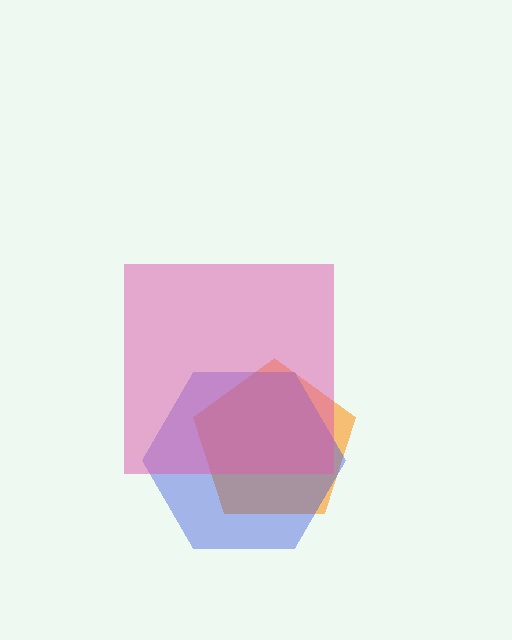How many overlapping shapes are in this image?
There are 3 overlapping shapes in the image.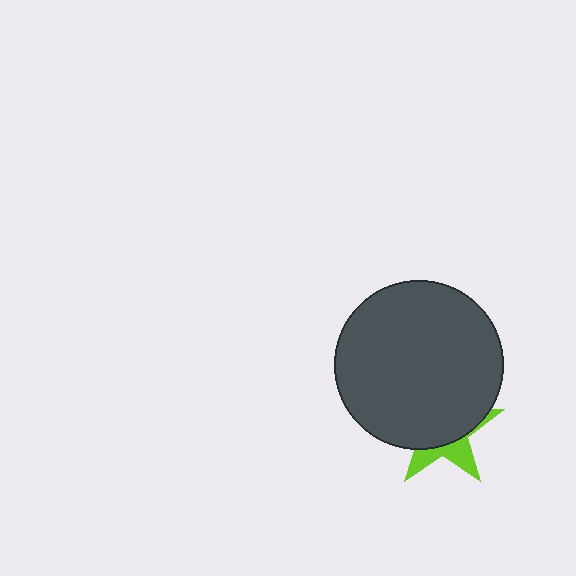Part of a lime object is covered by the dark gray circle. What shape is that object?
It is a star.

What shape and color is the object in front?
The object in front is a dark gray circle.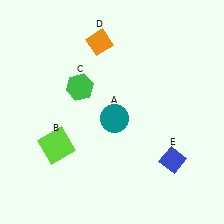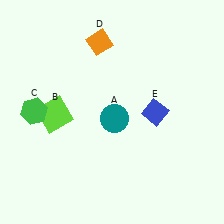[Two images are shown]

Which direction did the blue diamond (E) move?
The blue diamond (E) moved up.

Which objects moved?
The objects that moved are: the lime square (B), the green hexagon (C), the blue diamond (E).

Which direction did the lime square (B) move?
The lime square (B) moved up.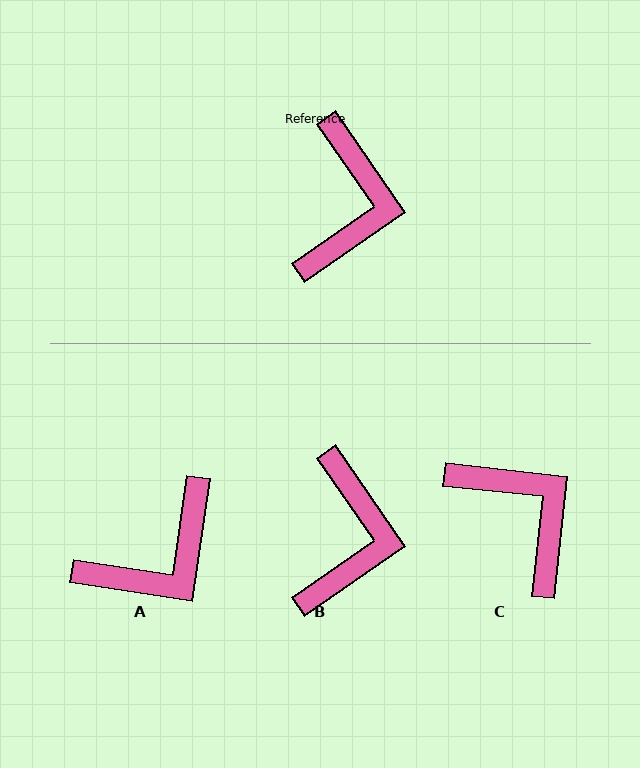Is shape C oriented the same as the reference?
No, it is off by about 49 degrees.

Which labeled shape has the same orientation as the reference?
B.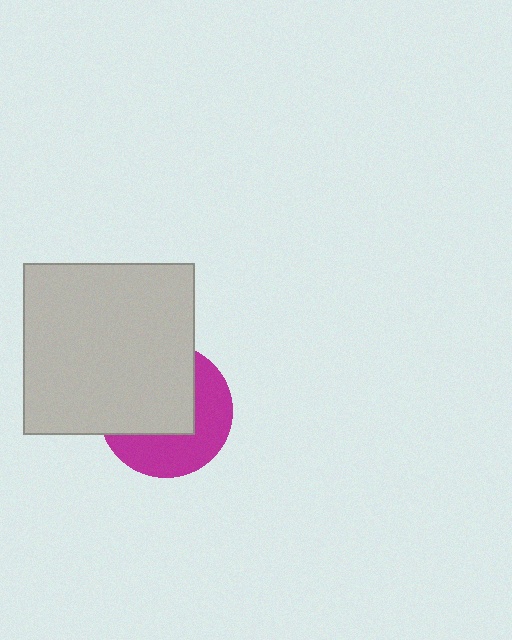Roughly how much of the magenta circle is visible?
A small part of it is visible (roughly 45%).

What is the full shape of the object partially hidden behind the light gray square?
The partially hidden object is a magenta circle.